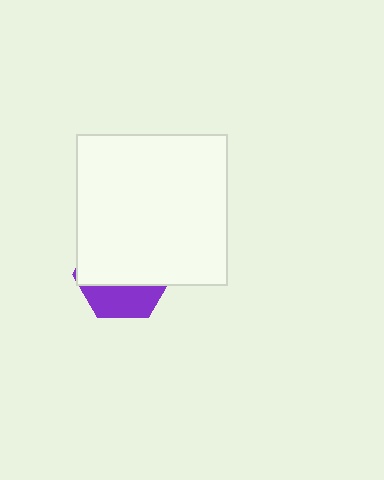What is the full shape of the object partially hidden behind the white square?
The partially hidden object is a purple hexagon.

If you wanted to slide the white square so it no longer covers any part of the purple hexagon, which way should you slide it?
Slide it up — that is the most direct way to separate the two shapes.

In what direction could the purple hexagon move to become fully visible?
The purple hexagon could move down. That would shift it out from behind the white square entirely.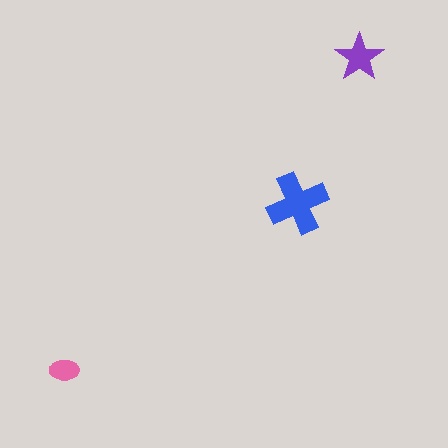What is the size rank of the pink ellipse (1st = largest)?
3rd.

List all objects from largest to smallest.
The blue cross, the purple star, the pink ellipse.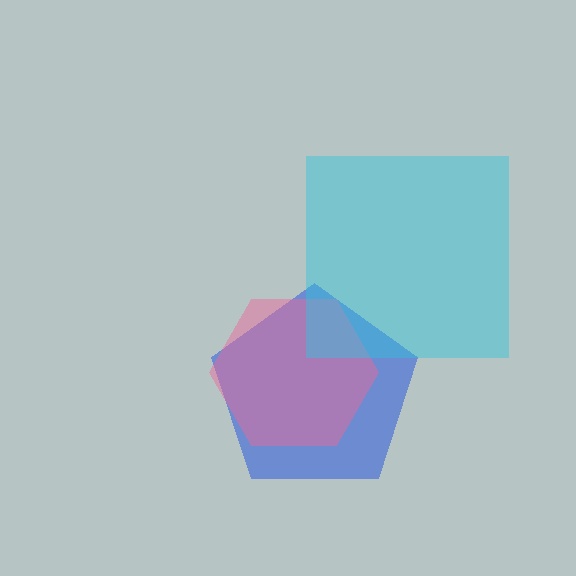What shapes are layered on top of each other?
The layered shapes are: a blue pentagon, a pink hexagon, a cyan square.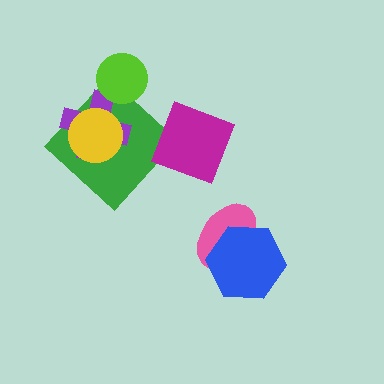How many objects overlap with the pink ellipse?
1 object overlaps with the pink ellipse.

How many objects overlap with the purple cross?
2 objects overlap with the purple cross.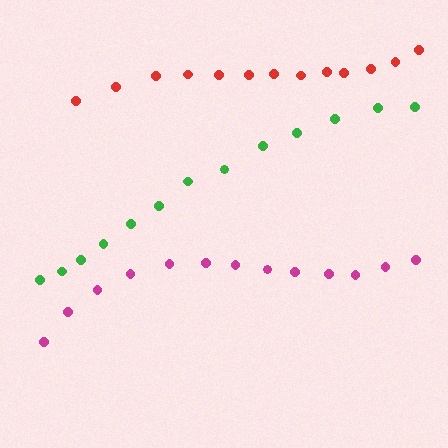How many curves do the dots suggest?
There are 3 distinct paths.